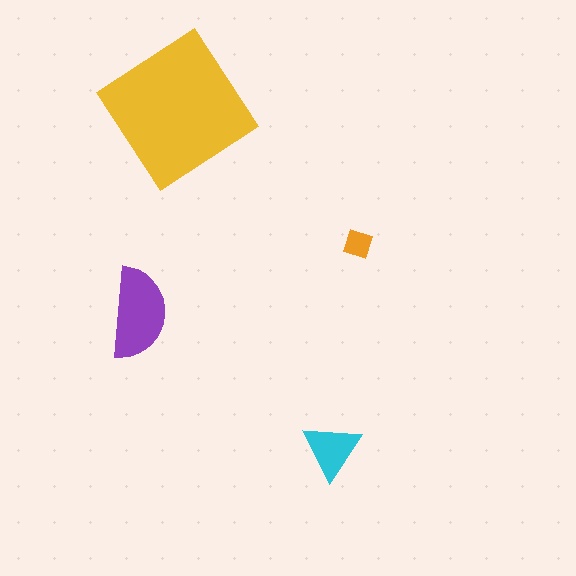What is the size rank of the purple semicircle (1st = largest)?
2nd.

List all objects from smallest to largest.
The orange diamond, the cyan triangle, the purple semicircle, the yellow diamond.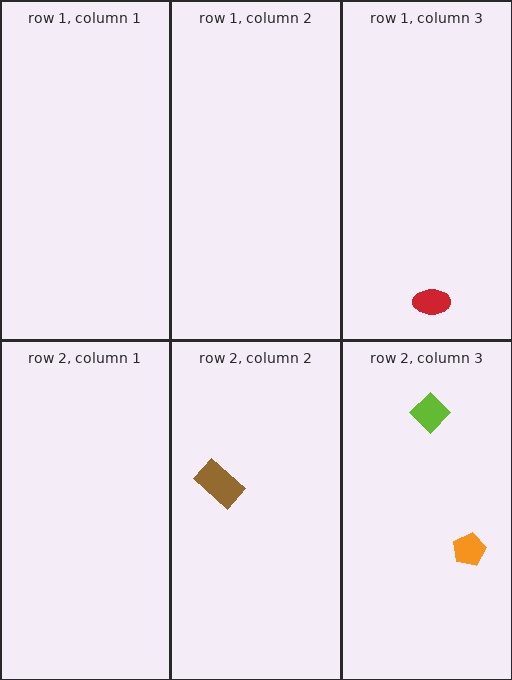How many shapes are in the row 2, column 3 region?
2.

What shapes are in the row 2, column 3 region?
The orange pentagon, the lime diamond.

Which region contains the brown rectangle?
The row 2, column 2 region.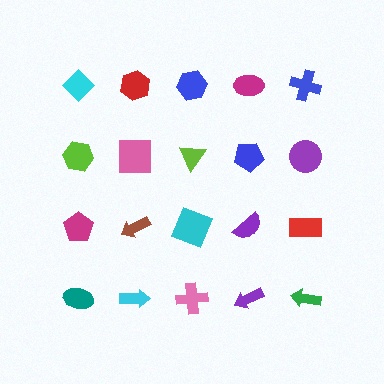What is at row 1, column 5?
A blue cross.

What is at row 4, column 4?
A purple arrow.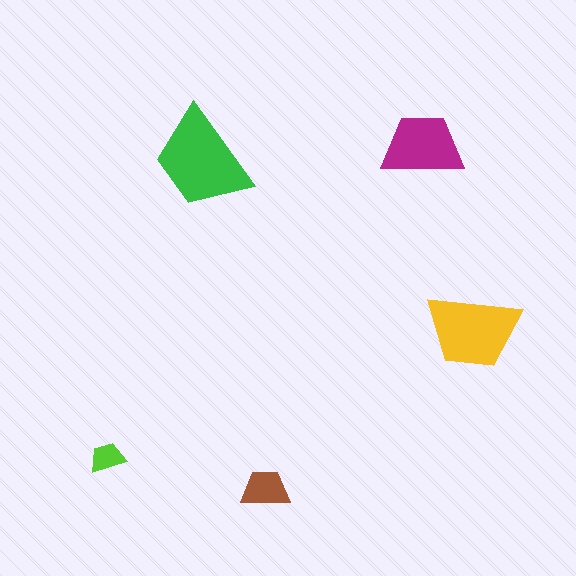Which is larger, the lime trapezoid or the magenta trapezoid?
The magenta one.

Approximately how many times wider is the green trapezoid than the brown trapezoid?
About 2 times wider.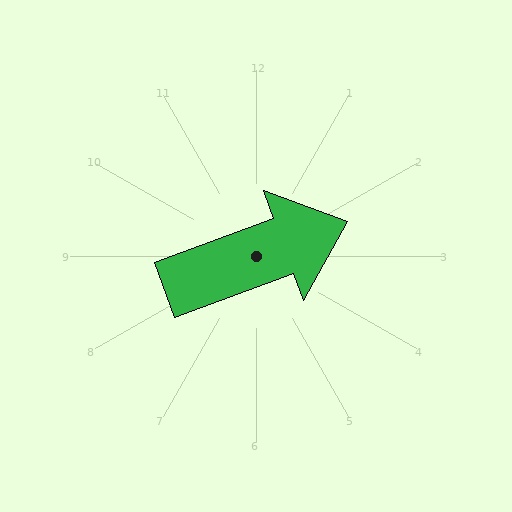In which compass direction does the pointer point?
East.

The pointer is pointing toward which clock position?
Roughly 2 o'clock.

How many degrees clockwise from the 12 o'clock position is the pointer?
Approximately 70 degrees.